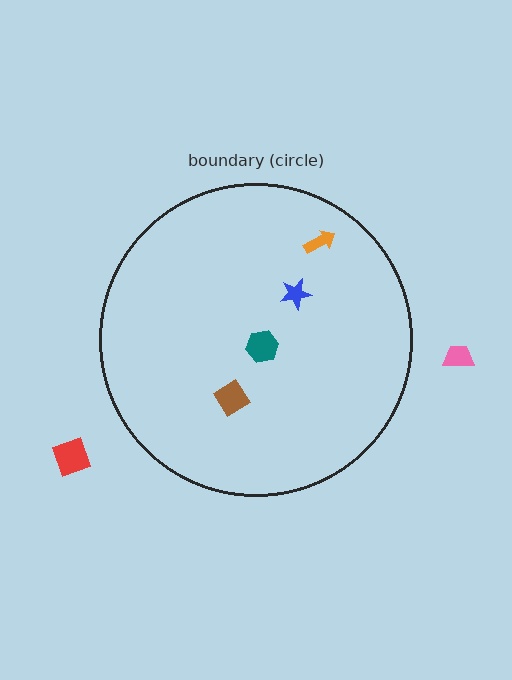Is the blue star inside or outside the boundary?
Inside.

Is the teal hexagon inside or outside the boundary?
Inside.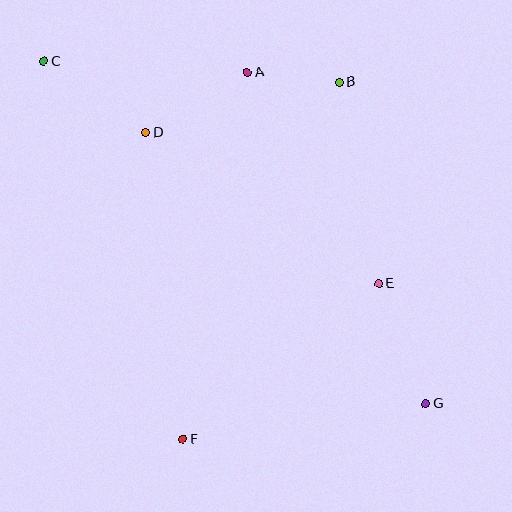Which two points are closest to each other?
Points A and B are closest to each other.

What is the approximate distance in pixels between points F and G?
The distance between F and G is approximately 246 pixels.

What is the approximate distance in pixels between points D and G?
The distance between D and G is approximately 390 pixels.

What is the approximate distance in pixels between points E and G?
The distance between E and G is approximately 129 pixels.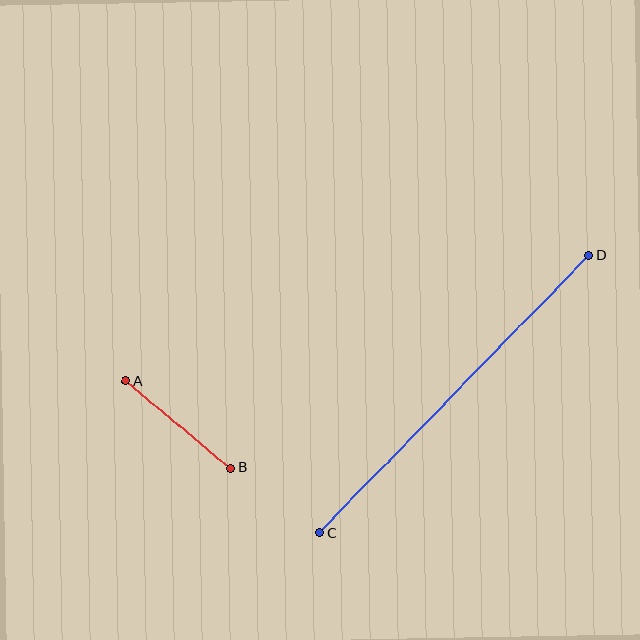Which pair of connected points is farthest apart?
Points C and D are farthest apart.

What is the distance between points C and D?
The distance is approximately 386 pixels.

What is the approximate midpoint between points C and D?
The midpoint is at approximately (454, 394) pixels.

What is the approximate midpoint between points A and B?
The midpoint is at approximately (178, 425) pixels.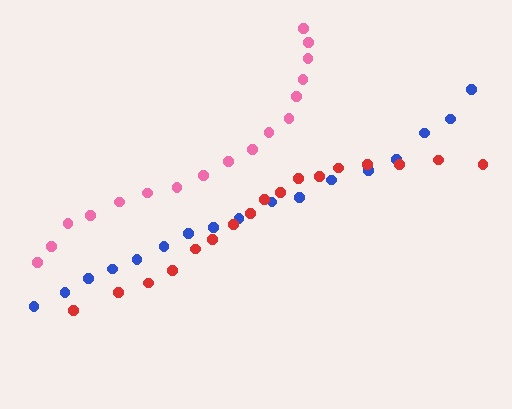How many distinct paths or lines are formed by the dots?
There are 3 distinct paths.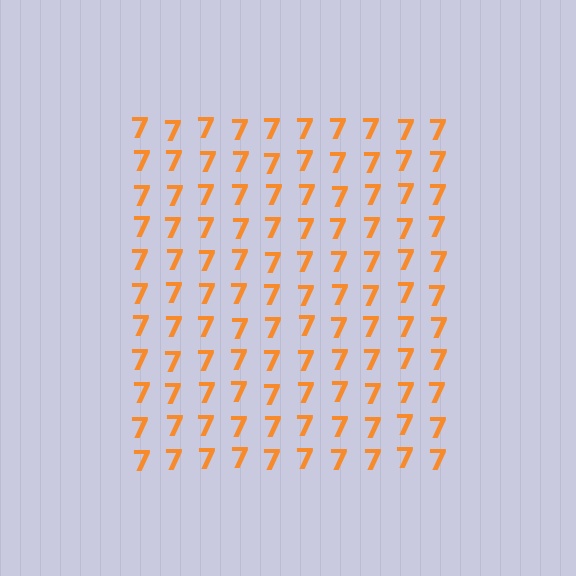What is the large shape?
The large shape is a square.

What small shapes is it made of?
It is made of small digit 7's.